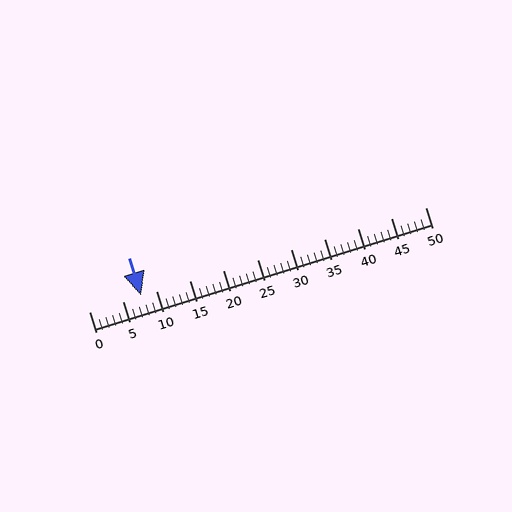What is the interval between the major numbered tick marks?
The major tick marks are spaced 5 units apart.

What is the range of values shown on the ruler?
The ruler shows values from 0 to 50.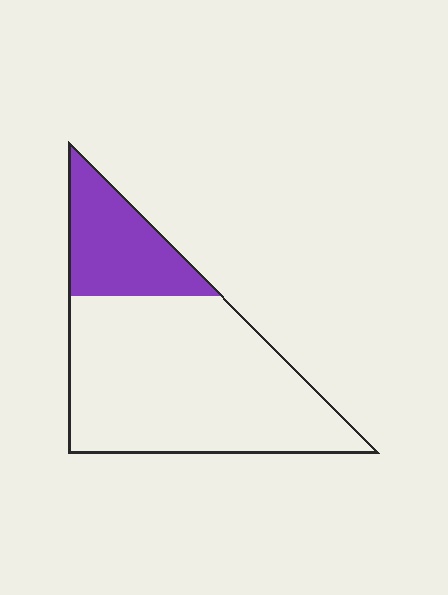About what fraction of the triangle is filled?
About one quarter (1/4).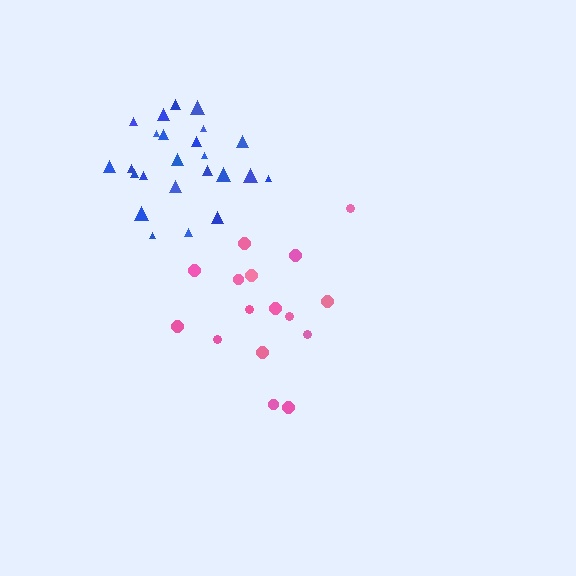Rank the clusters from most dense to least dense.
blue, pink.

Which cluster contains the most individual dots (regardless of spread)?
Blue (24).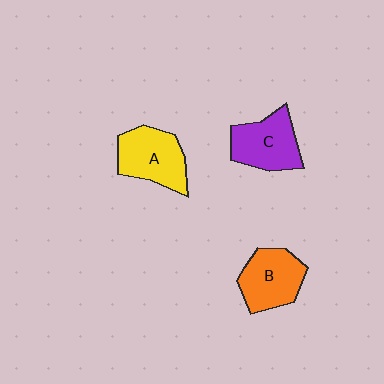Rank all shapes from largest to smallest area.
From largest to smallest: A (yellow), B (orange), C (purple).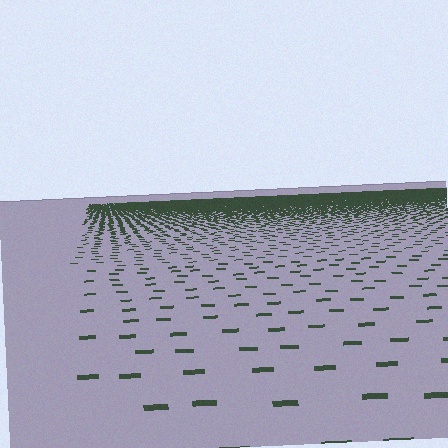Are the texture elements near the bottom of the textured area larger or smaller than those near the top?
Larger. Near the bottom, elements are closer to the viewer and appear at a bigger on-screen size.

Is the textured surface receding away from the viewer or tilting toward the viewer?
The surface is receding away from the viewer. Texture elements get smaller and denser toward the top.